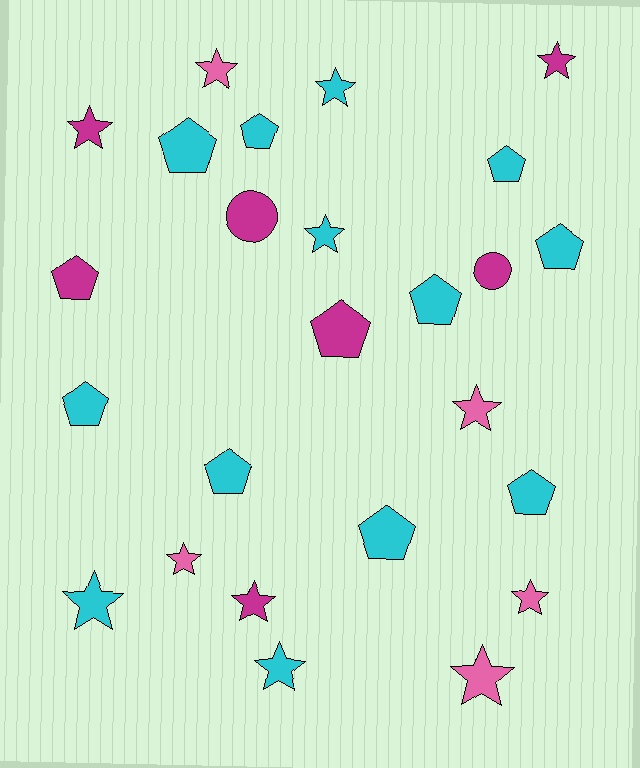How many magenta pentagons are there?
There are 2 magenta pentagons.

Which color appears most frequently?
Cyan, with 13 objects.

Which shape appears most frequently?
Star, with 12 objects.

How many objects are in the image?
There are 25 objects.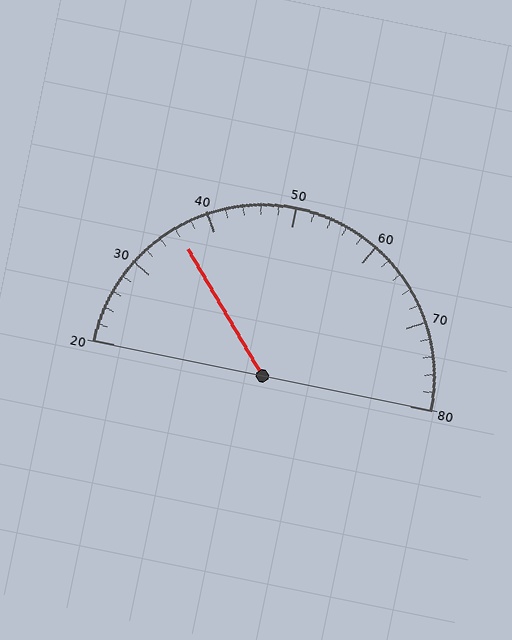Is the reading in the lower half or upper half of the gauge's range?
The reading is in the lower half of the range (20 to 80).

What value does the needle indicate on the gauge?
The needle indicates approximately 36.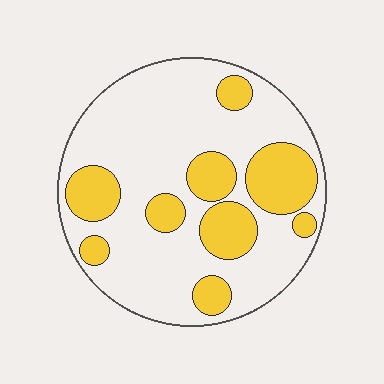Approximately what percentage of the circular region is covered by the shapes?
Approximately 30%.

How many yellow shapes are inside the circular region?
9.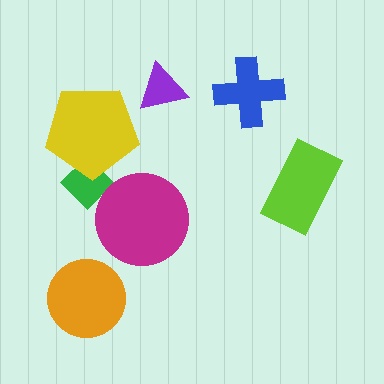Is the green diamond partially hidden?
Yes, it is partially covered by another shape.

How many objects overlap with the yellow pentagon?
1 object overlaps with the yellow pentagon.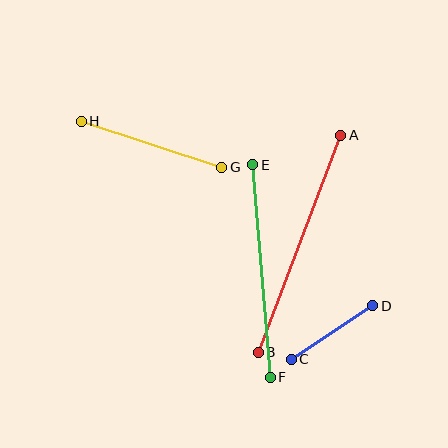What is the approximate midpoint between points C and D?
The midpoint is at approximately (332, 333) pixels.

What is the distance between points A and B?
The distance is approximately 232 pixels.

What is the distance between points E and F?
The distance is approximately 213 pixels.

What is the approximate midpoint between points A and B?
The midpoint is at approximately (299, 244) pixels.